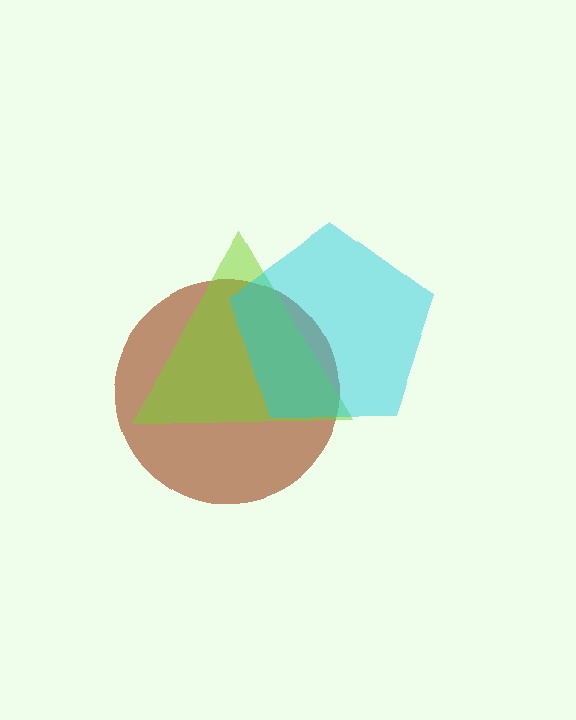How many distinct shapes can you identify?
There are 3 distinct shapes: a brown circle, a lime triangle, a cyan pentagon.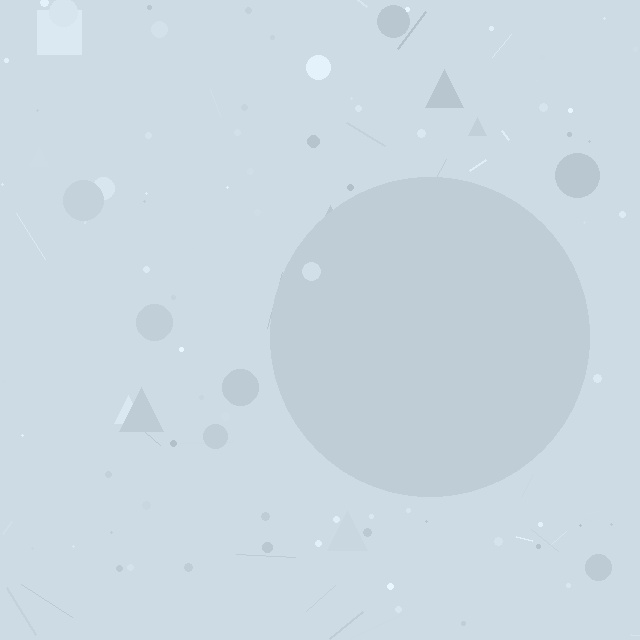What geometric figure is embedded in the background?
A circle is embedded in the background.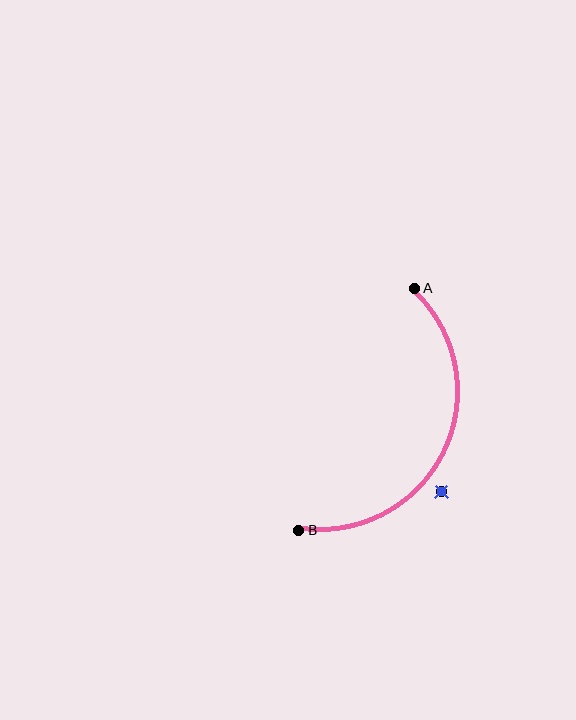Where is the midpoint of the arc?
The arc midpoint is the point on the curve farthest from the straight line joining A and B. It sits to the right of that line.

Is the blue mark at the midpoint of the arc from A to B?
No — the blue mark does not lie on the arc at all. It sits slightly outside the curve.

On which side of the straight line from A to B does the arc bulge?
The arc bulges to the right of the straight line connecting A and B.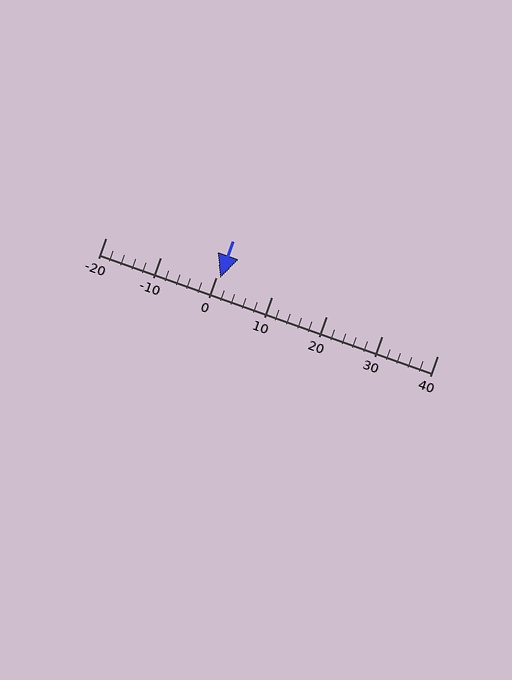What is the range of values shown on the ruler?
The ruler shows values from -20 to 40.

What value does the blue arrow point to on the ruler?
The blue arrow points to approximately 1.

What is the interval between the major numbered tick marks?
The major tick marks are spaced 10 units apart.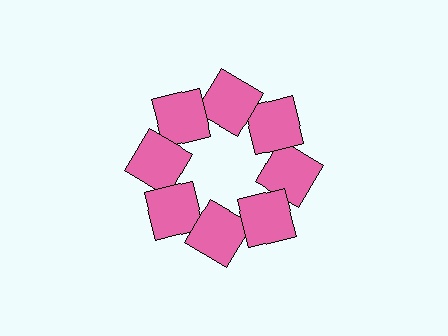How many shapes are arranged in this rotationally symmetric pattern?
There are 8 shapes, arranged in 8 groups of 1.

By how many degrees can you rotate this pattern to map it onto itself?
The pattern maps onto itself every 45 degrees of rotation.